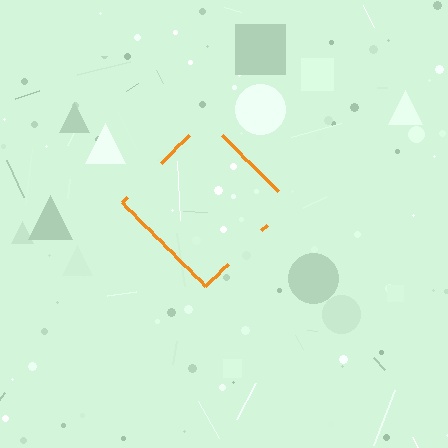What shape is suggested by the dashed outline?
The dashed outline suggests a diamond.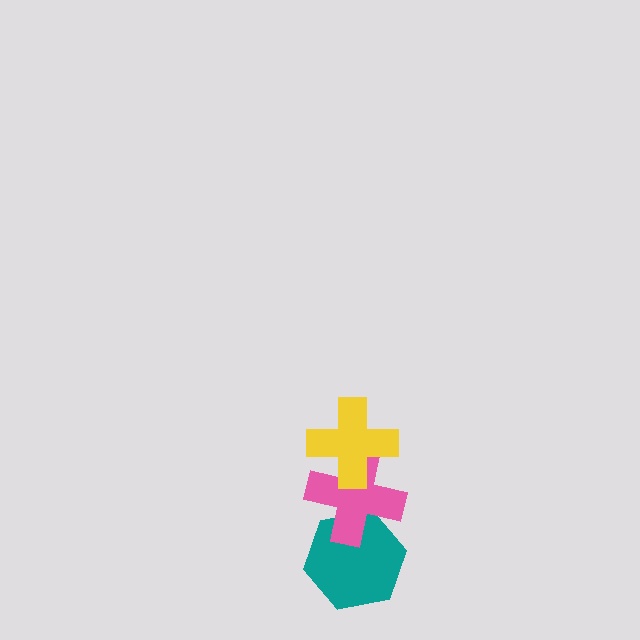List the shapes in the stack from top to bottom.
From top to bottom: the yellow cross, the pink cross, the teal hexagon.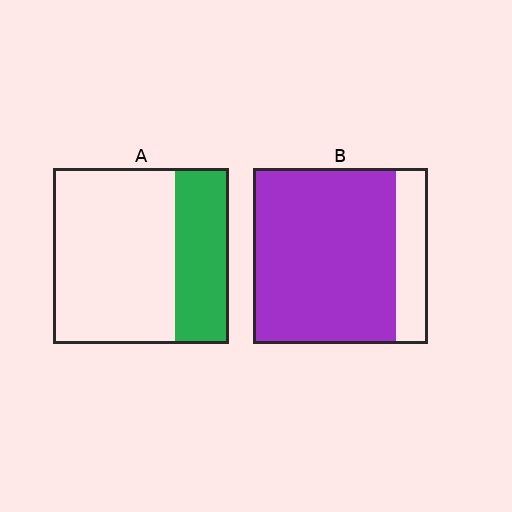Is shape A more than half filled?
No.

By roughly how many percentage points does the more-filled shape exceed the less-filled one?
By roughly 50 percentage points (B over A).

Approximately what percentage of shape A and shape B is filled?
A is approximately 30% and B is approximately 80%.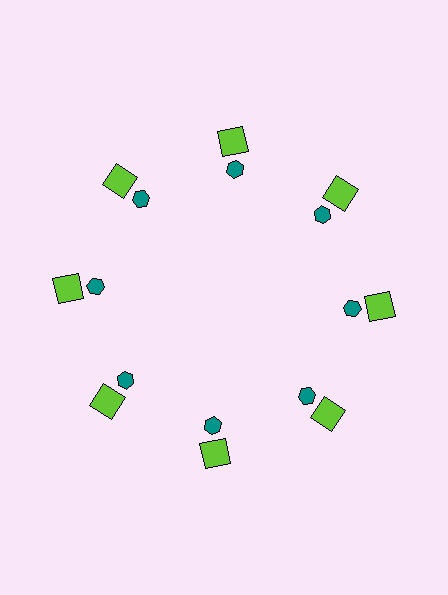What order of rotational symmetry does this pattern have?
This pattern has 8-fold rotational symmetry.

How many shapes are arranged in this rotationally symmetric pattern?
There are 16 shapes, arranged in 8 groups of 2.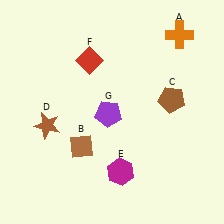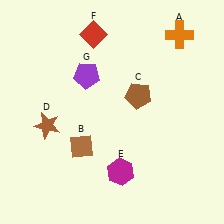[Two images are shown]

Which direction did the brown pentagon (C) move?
The brown pentagon (C) moved left.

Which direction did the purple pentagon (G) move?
The purple pentagon (G) moved up.